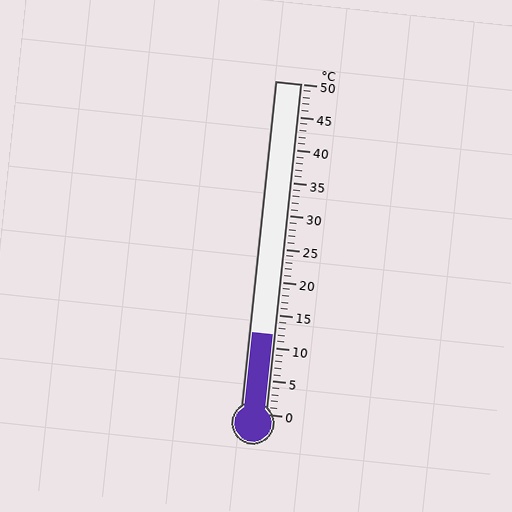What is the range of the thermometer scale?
The thermometer scale ranges from 0°C to 50°C.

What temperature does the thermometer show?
The thermometer shows approximately 12°C.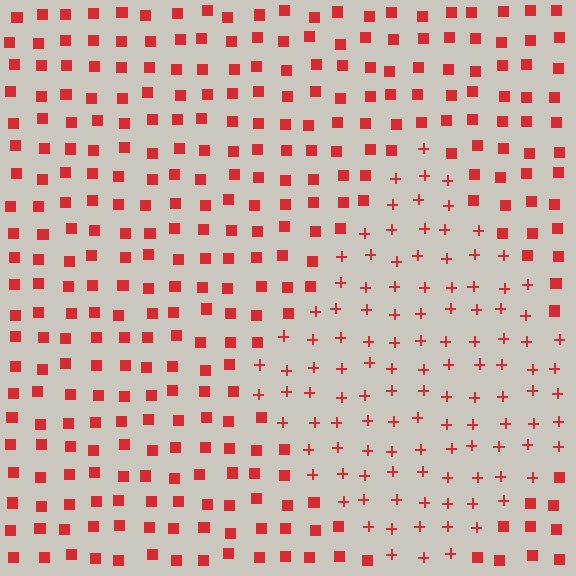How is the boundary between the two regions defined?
The boundary is defined by a change in element shape: plus signs inside vs. squares outside. All elements share the same color and spacing.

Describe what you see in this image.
The image is filled with small red elements arranged in a uniform grid. A diamond-shaped region contains plus signs, while the surrounding area contains squares. The boundary is defined purely by the change in element shape.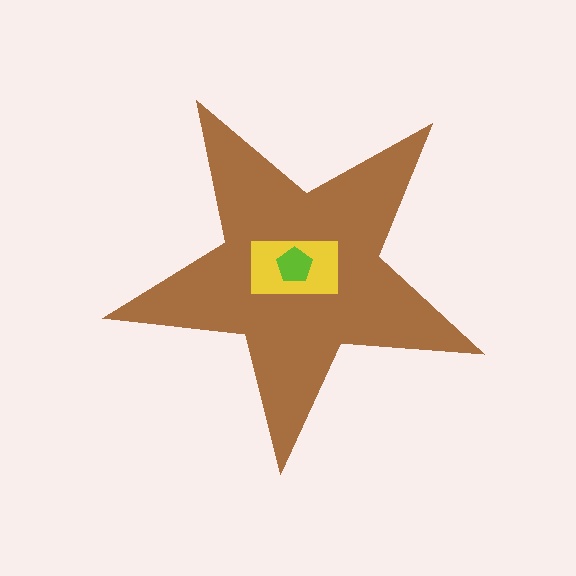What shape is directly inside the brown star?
The yellow rectangle.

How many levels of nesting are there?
3.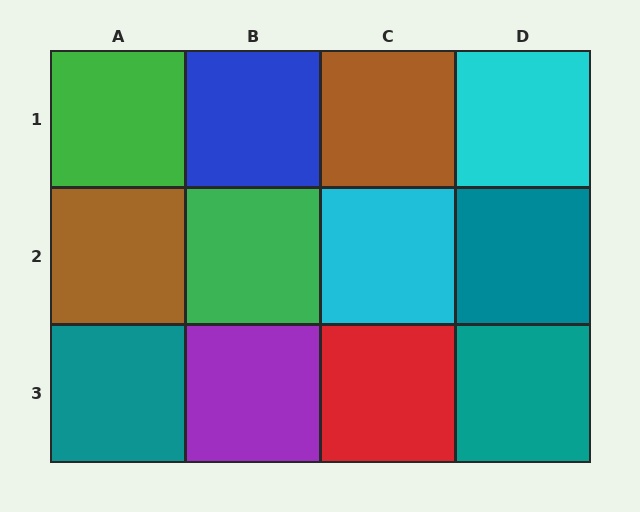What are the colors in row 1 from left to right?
Green, blue, brown, cyan.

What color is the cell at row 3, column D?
Teal.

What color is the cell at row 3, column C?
Red.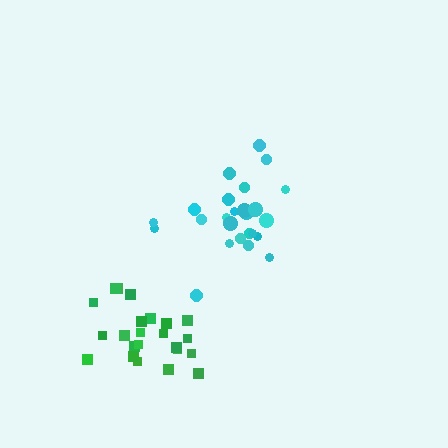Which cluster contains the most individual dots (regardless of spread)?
Cyan (25).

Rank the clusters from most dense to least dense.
green, cyan.